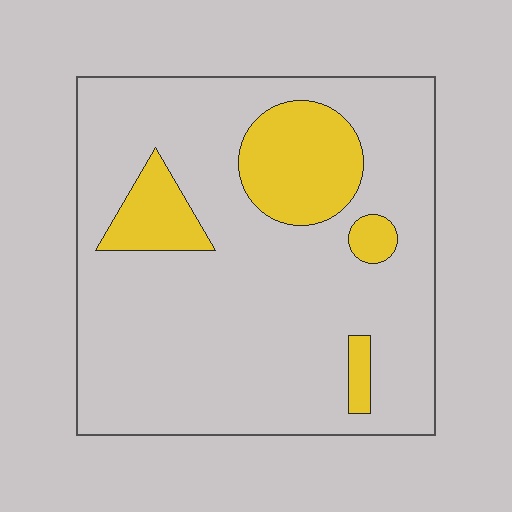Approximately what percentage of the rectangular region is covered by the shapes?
Approximately 15%.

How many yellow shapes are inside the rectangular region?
4.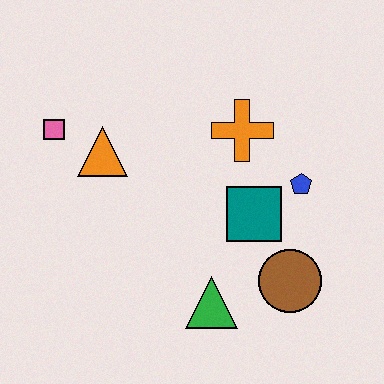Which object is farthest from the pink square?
The brown circle is farthest from the pink square.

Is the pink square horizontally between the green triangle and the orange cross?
No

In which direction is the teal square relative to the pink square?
The teal square is to the right of the pink square.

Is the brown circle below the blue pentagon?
Yes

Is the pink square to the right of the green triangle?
No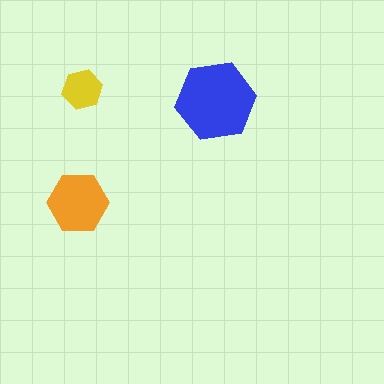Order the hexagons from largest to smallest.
the blue one, the orange one, the yellow one.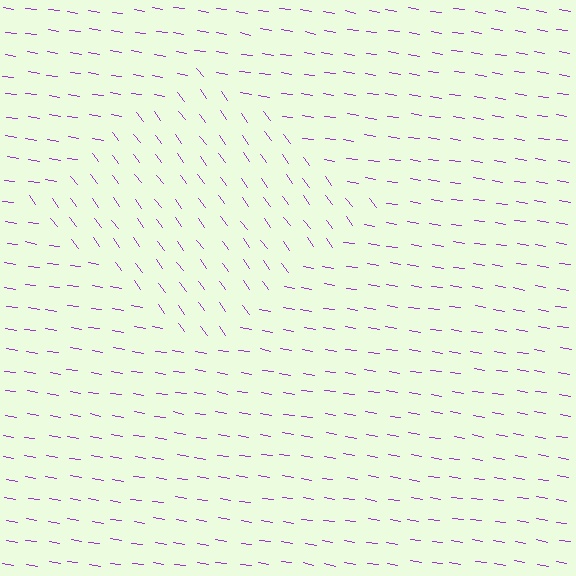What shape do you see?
I see a diamond.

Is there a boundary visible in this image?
Yes, there is a texture boundary formed by a change in line orientation.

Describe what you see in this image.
The image is filled with small purple line segments. A diamond region in the image has lines oriented differently from the surrounding lines, creating a visible texture boundary.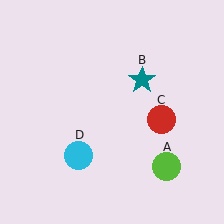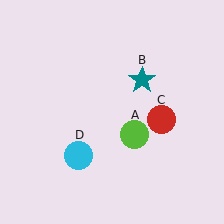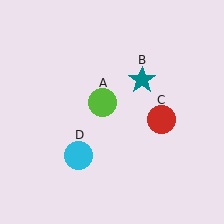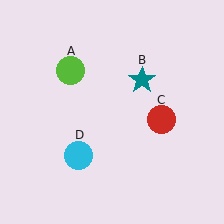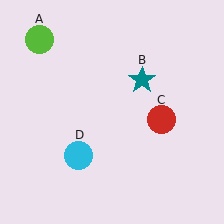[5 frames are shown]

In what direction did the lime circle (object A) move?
The lime circle (object A) moved up and to the left.